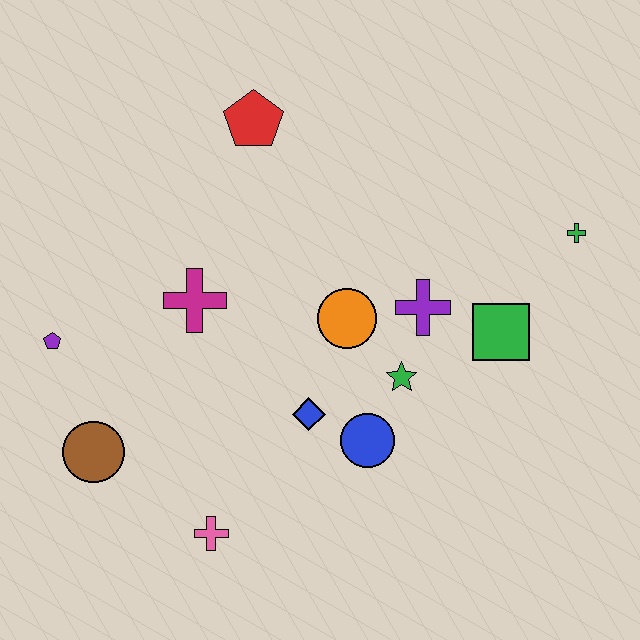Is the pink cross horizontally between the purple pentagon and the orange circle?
Yes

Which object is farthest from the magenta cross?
The green cross is farthest from the magenta cross.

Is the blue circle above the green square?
No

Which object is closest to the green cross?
The green square is closest to the green cross.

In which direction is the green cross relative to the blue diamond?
The green cross is to the right of the blue diamond.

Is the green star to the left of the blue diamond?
No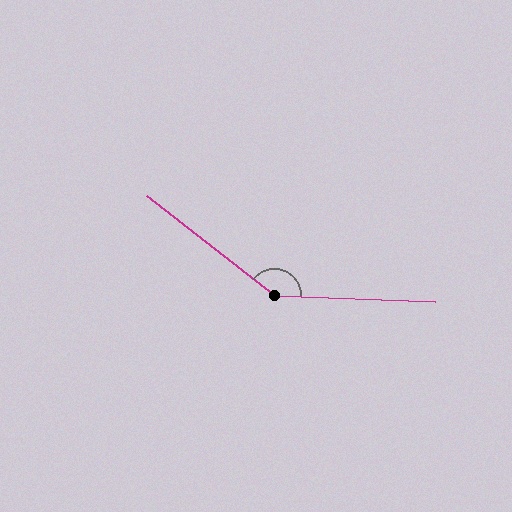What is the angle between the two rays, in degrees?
Approximately 144 degrees.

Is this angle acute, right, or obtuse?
It is obtuse.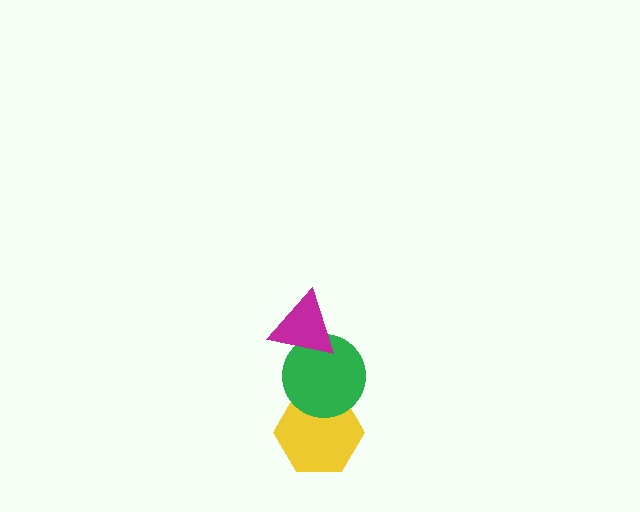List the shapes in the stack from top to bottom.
From top to bottom: the magenta triangle, the green circle, the yellow hexagon.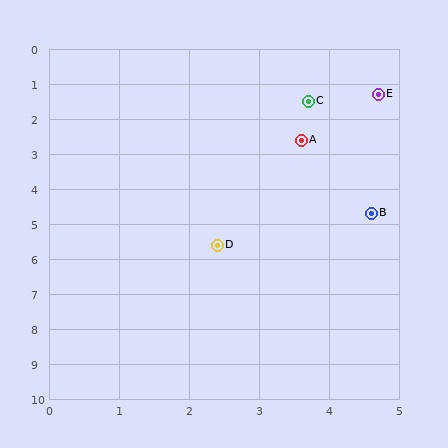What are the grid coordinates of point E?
Point E is at approximately (4.7, 1.3).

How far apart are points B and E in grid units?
Points B and E are about 3.4 grid units apart.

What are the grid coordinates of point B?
Point B is at approximately (4.6, 4.7).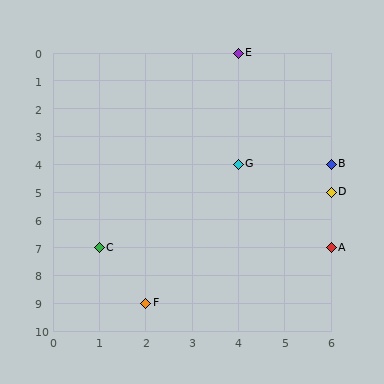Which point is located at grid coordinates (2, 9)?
Point F is at (2, 9).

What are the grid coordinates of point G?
Point G is at grid coordinates (4, 4).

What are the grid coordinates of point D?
Point D is at grid coordinates (6, 5).